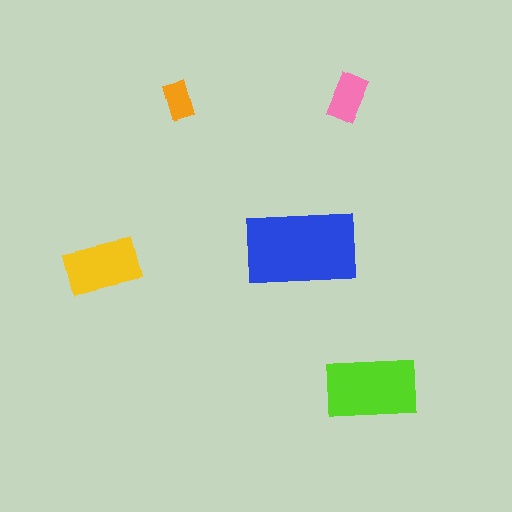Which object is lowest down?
The lime rectangle is bottommost.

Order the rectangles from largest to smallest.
the blue one, the lime one, the yellow one, the pink one, the orange one.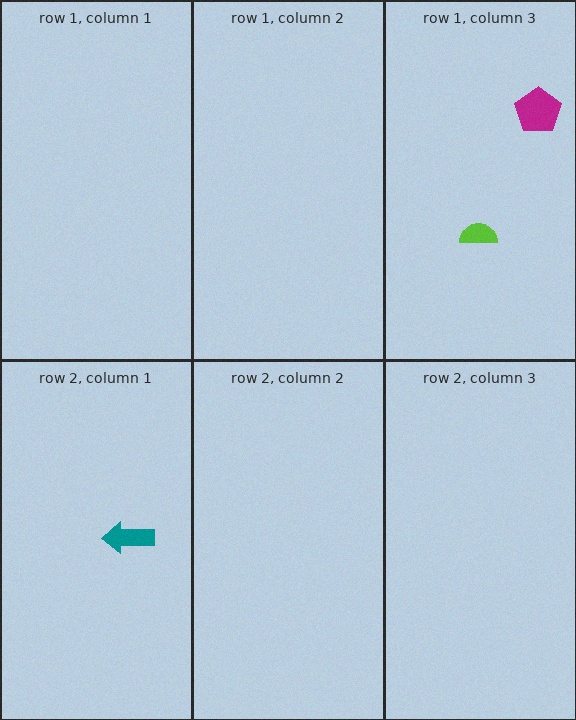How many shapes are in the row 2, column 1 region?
1.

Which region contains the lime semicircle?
The row 1, column 3 region.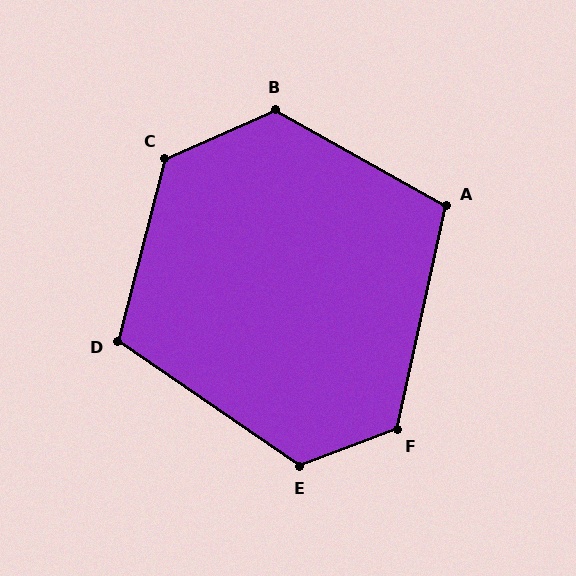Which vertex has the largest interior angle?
C, at approximately 128 degrees.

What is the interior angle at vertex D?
Approximately 110 degrees (obtuse).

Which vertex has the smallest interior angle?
A, at approximately 107 degrees.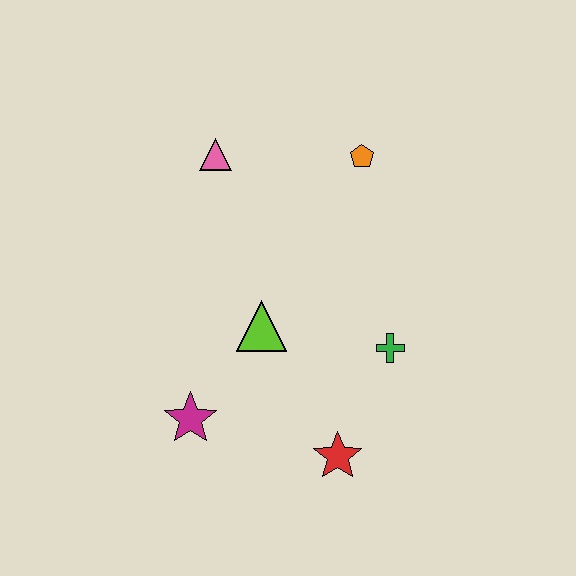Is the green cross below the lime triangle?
Yes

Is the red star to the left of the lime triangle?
No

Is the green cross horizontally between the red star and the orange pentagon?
No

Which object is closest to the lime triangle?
The magenta star is closest to the lime triangle.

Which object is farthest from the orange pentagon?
The magenta star is farthest from the orange pentagon.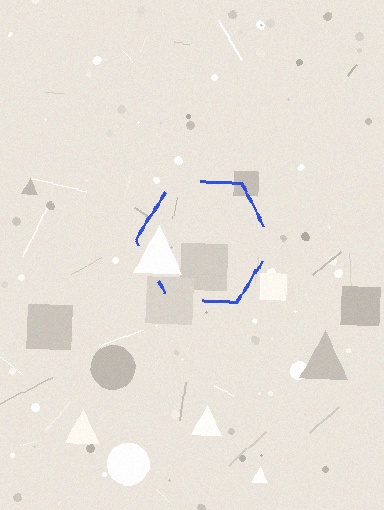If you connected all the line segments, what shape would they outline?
They would outline a hexagon.